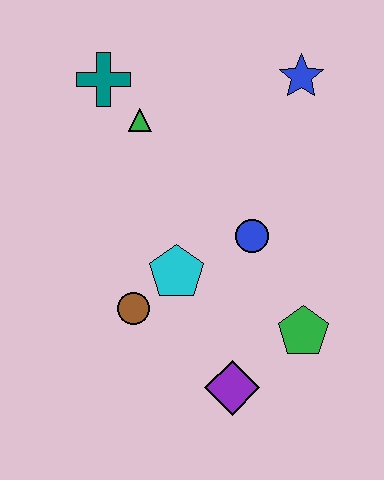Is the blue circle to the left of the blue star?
Yes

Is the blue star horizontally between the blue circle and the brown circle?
No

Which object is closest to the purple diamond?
The green pentagon is closest to the purple diamond.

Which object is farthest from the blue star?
The purple diamond is farthest from the blue star.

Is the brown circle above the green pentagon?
Yes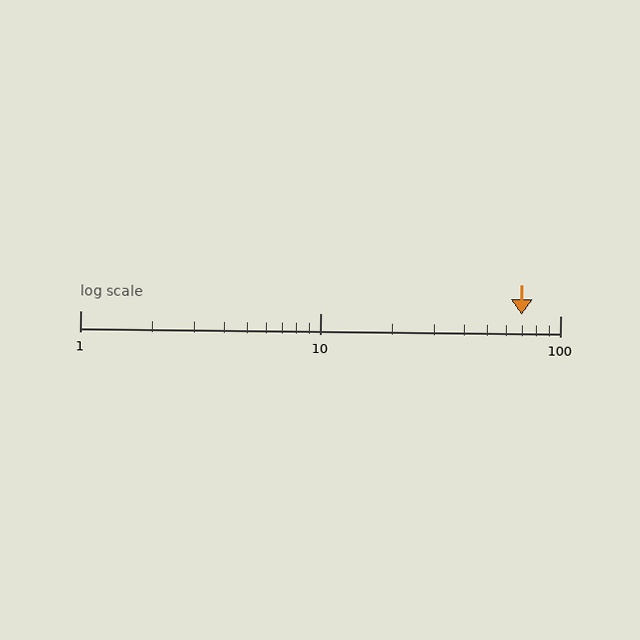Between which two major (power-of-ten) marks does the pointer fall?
The pointer is between 10 and 100.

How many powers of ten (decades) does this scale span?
The scale spans 2 decades, from 1 to 100.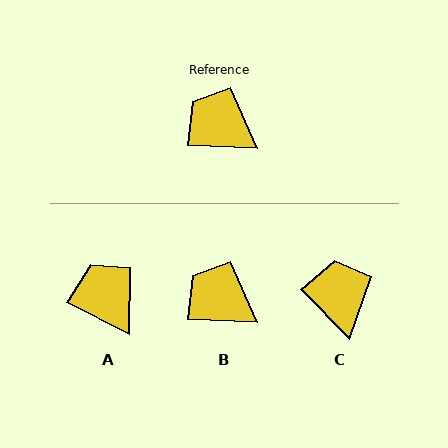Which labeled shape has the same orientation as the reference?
B.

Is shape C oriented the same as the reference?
No, it is off by about 44 degrees.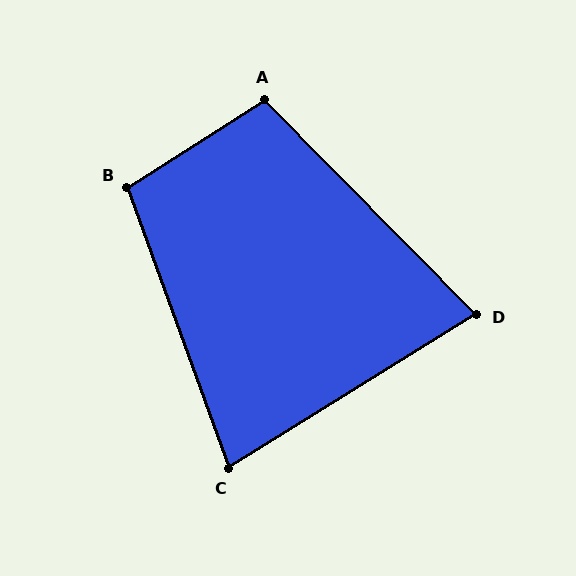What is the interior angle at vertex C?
Approximately 78 degrees (acute).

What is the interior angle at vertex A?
Approximately 102 degrees (obtuse).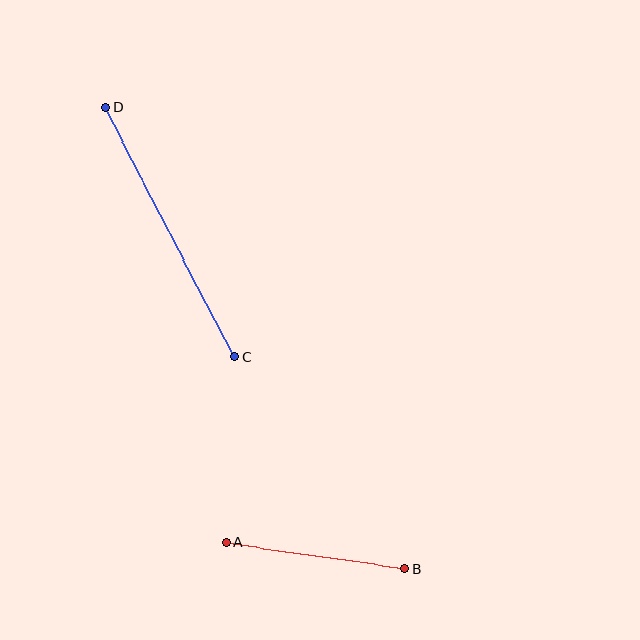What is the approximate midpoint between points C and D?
The midpoint is at approximately (170, 232) pixels.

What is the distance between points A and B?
The distance is approximately 180 pixels.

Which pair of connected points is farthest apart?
Points C and D are farthest apart.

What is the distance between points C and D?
The distance is approximately 281 pixels.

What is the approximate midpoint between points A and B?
The midpoint is at approximately (315, 555) pixels.